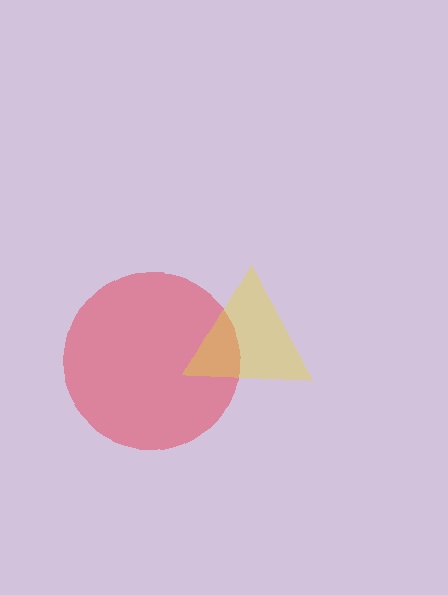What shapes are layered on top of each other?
The layered shapes are: a red circle, a yellow triangle.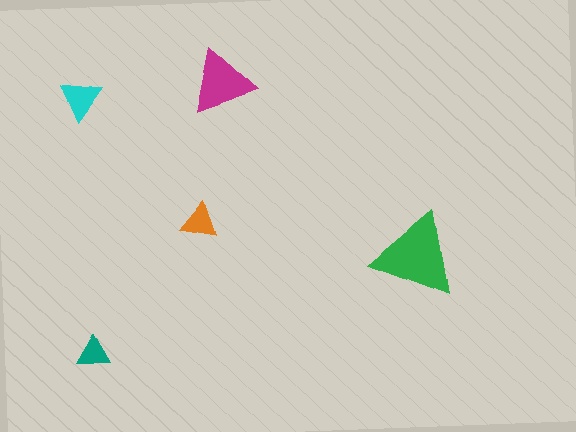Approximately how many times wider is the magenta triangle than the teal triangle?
About 2 times wider.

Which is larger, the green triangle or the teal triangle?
The green one.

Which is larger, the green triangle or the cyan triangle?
The green one.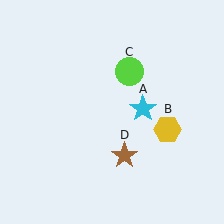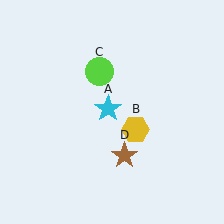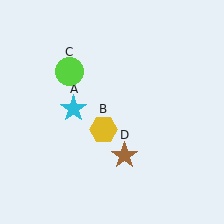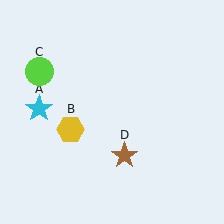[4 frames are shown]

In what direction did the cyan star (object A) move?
The cyan star (object A) moved left.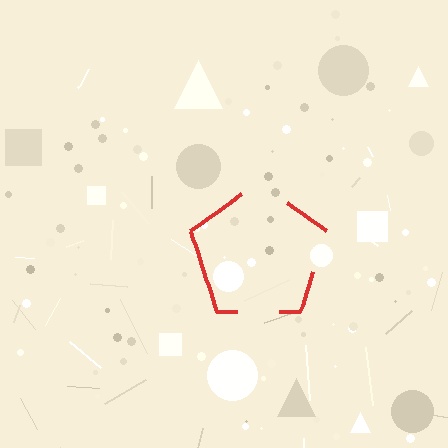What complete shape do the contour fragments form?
The contour fragments form a pentagon.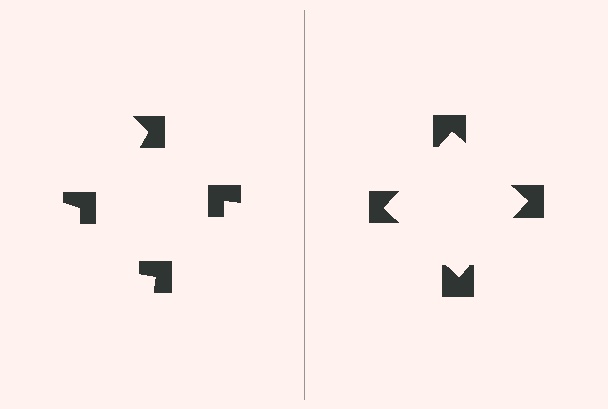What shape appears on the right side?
An illusory square.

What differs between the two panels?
The notched squares are positioned identically on both sides; only the wedge orientations differ. On the right they align to a square; on the left they are misaligned.